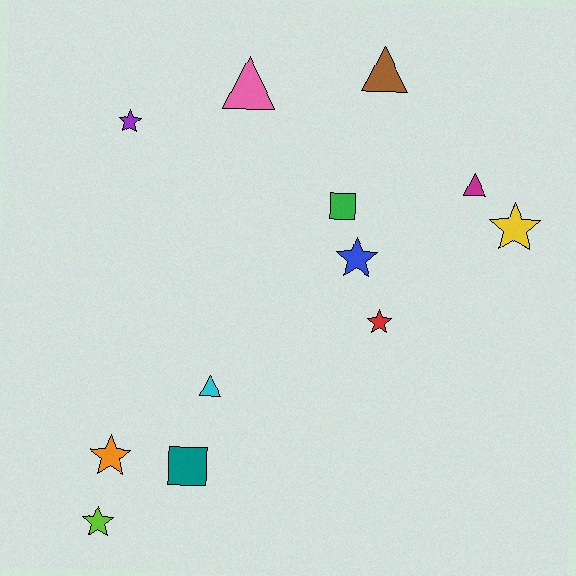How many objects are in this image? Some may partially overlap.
There are 12 objects.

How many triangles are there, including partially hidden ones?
There are 4 triangles.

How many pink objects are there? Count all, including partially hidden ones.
There is 1 pink object.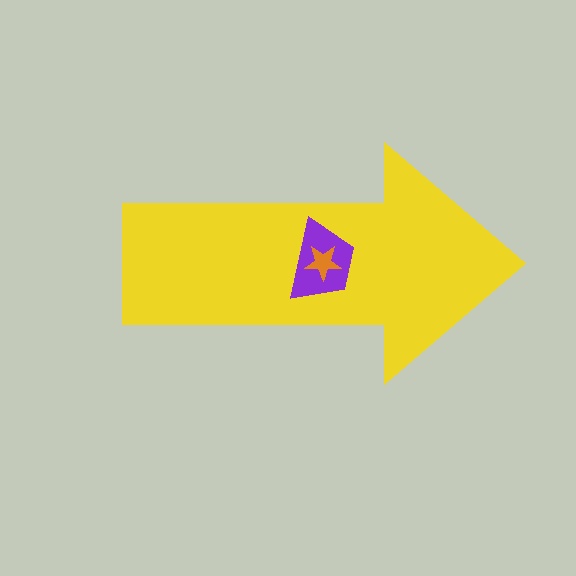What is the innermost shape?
The orange star.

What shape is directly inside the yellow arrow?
The purple trapezoid.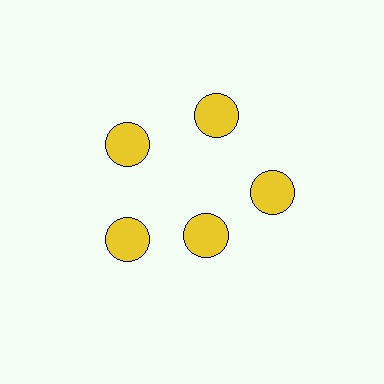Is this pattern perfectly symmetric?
No. The 5 yellow circles are arranged in a ring, but one element near the 5 o'clock position is pulled inward toward the center, breaking the 5-fold rotational symmetry.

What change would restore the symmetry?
The symmetry would be restored by moving it outward, back onto the ring so that all 5 circles sit at equal angles and equal distance from the center.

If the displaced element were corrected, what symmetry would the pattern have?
It would have 5-fold rotational symmetry — the pattern would map onto itself every 72 degrees.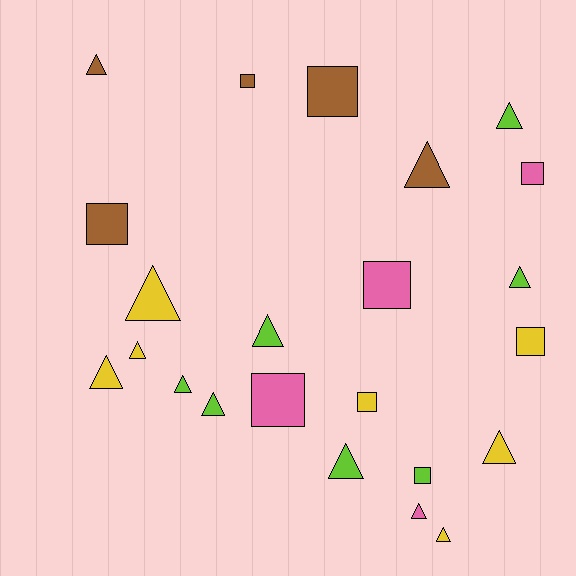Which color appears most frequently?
Lime, with 7 objects.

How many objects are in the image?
There are 23 objects.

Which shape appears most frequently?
Triangle, with 14 objects.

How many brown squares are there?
There are 3 brown squares.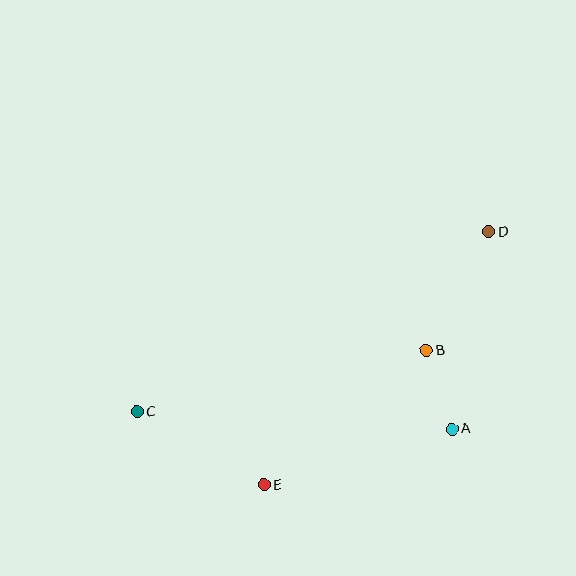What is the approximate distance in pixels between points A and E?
The distance between A and E is approximately 196 pixels.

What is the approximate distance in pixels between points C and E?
The distance between C and E is approximately 147 pixels.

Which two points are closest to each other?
Points A and B are closest to each other.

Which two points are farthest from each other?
Points C and D are farthest from each other.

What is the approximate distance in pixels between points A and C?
The distance between A and C is approximately 316 pixels.